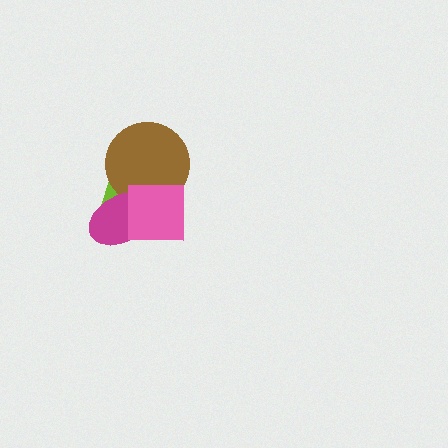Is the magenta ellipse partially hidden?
Yes, it is partially covered by another shape.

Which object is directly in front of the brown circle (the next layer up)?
The magenta ellipse is directly in front of the brown circle.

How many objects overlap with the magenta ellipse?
3 objects overlap with the magenta ellipse.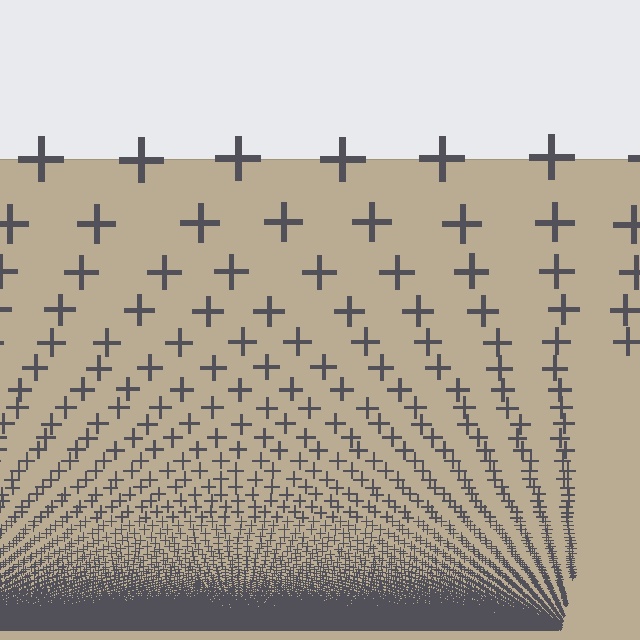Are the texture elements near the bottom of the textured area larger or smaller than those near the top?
Smaller. The gradient is inverted — elements near the bottom are smaller and denser.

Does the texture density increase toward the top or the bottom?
Density increases toward the bottom.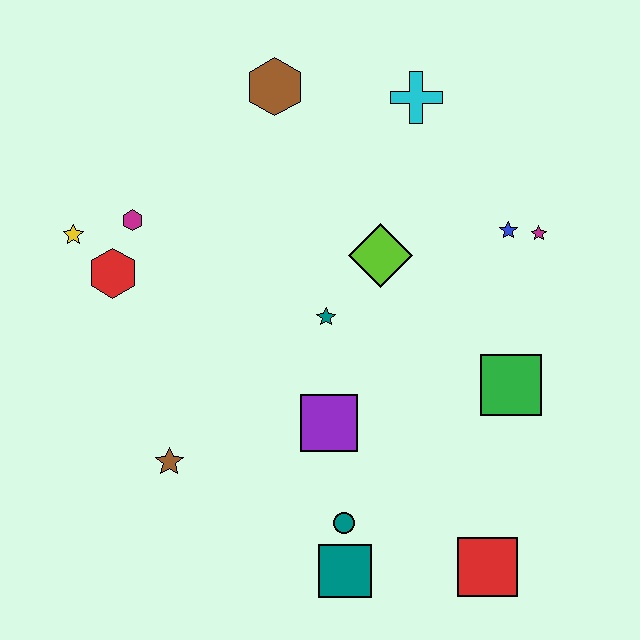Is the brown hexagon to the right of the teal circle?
No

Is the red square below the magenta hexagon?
Yes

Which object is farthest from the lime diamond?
The red square is farthest from the lime diamond.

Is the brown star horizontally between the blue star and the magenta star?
No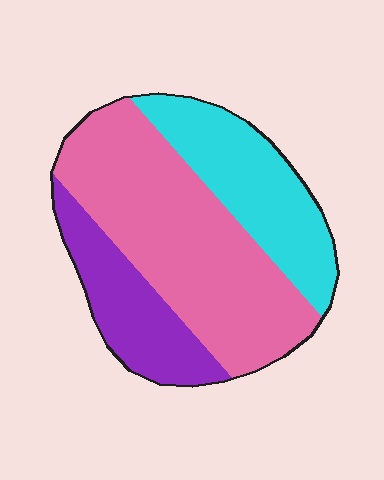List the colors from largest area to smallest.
From largest to smallest: pink, cyan, purple.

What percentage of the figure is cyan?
Cyan takes up about one quarter (1/4) of the figure.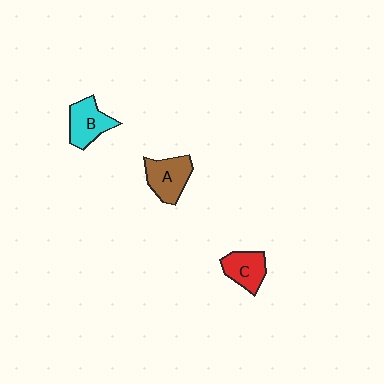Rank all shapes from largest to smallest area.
From largest to smallest: A (brown), B (cyan), C (red).